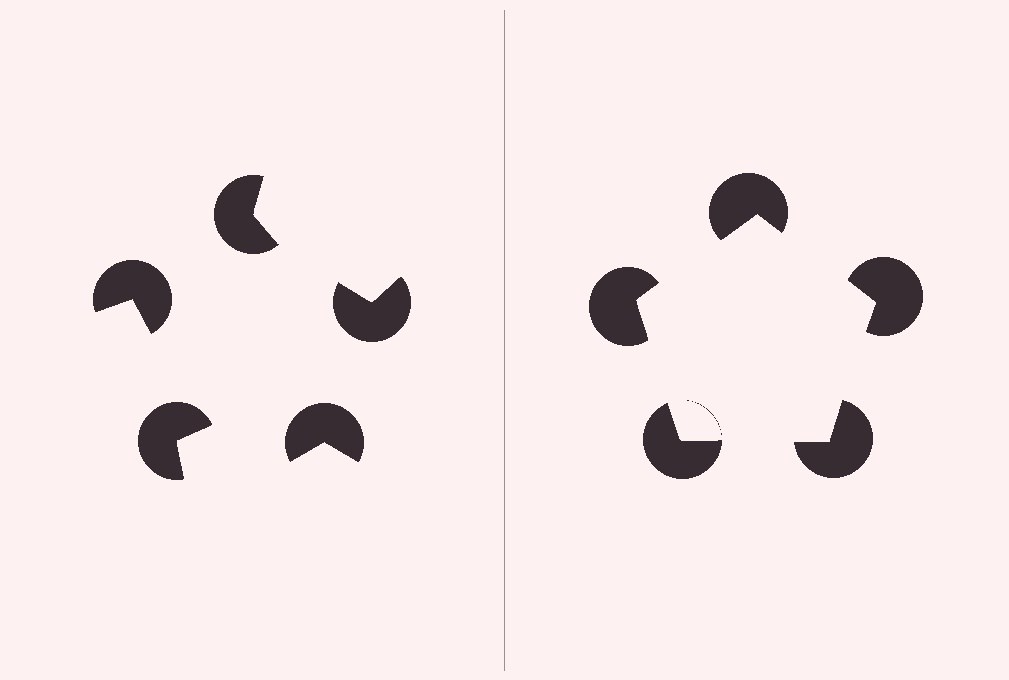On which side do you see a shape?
An illusory pentagon appears on the right side. On the left side the wedge cuts are rotated, so no coherent shape forms.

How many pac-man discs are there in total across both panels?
10 — 5 on each side.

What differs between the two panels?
The pac-man discs are positioned identically on both sides; only the wedge orientations differ. On the right they align to a pentagon; on the left they are misaligned.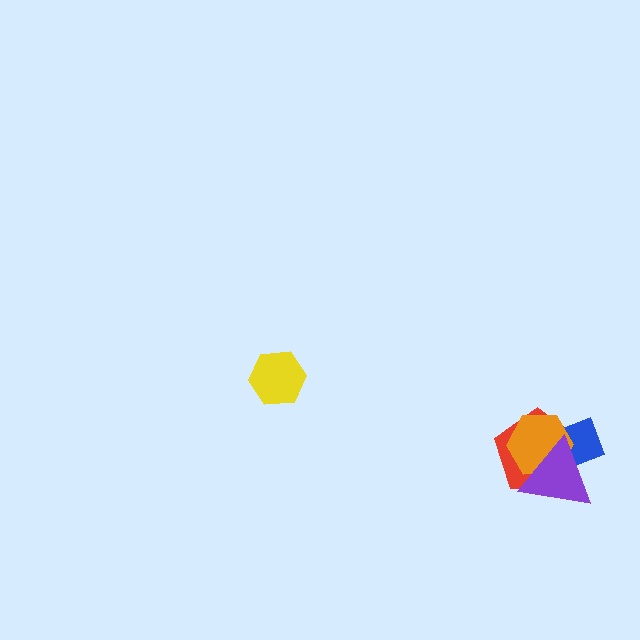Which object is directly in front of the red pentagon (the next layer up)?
The blue rectangle is directly in front of the red pentagon.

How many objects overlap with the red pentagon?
3 objects overlap with the red pentagon.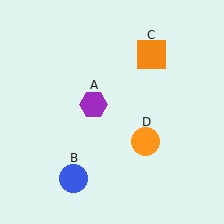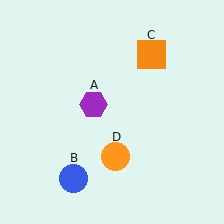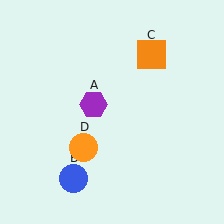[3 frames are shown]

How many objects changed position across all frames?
1 object changed position: orange circle (object D).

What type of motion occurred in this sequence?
The orange circle (object D) rotated clockwise around the center of the scene.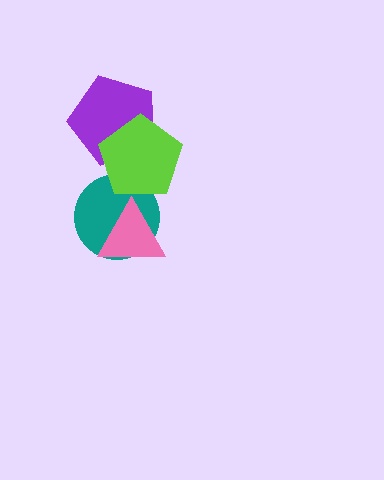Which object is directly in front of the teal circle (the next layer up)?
The pink triangle is directly in front of the teal circle.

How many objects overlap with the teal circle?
2 objects overlap with the teal circle.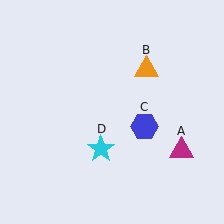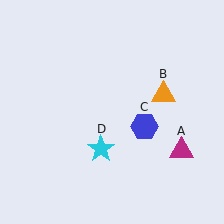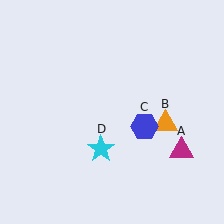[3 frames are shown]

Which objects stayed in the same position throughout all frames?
Magenta triangle (object A) and blue hexagon (object C) and cyan star (object D) remained stationary.